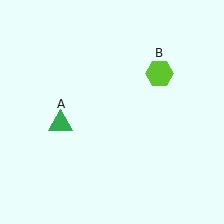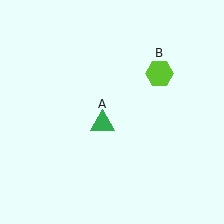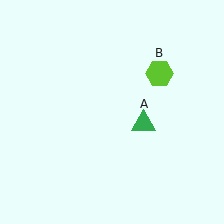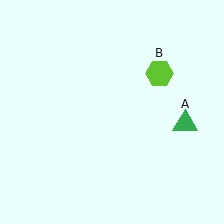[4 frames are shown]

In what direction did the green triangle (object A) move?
The green triangle (object A) moved right.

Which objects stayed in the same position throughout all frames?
Lime hexagon (object B) remained stationary.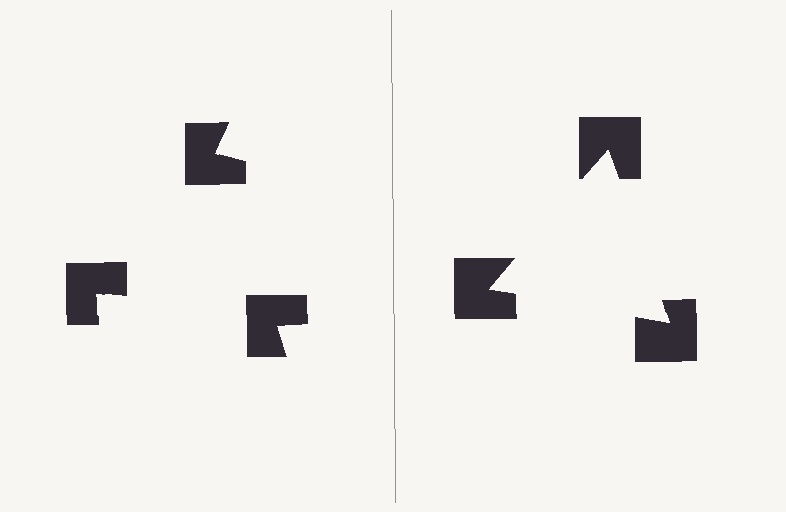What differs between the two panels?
The notched squares are positioned identically on both sides; only the wedge orientations differ. On the right they align to a triangle; on the left they are misaligned.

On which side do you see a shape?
An illusory triangle appears on the right side. On the left side the wedge cuts are rotated, so no coherent shape forms.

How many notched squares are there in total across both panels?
6 — 3 on each side.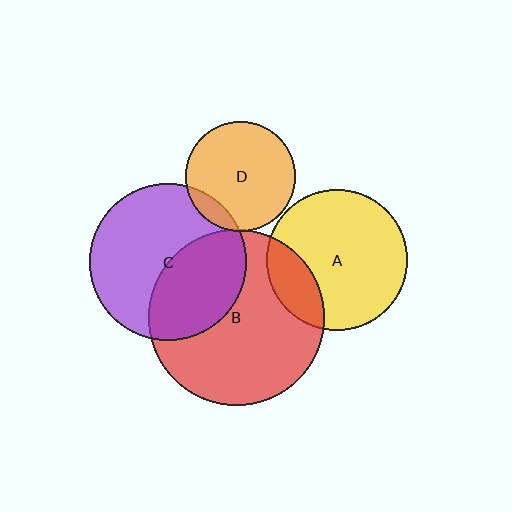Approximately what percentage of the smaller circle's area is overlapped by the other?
Approximately 5%.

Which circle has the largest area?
Circle B (red).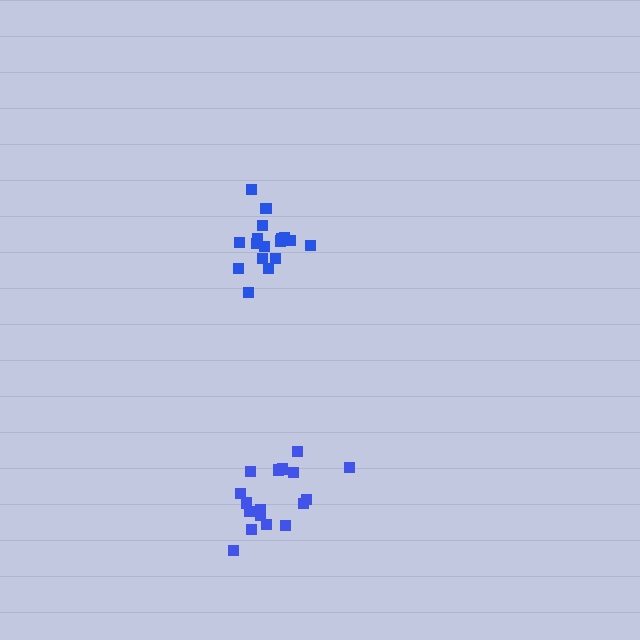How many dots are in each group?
Group 1: 17 dots, Group 2: 17 dots (34 total).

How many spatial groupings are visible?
There are 2 spatial groupings.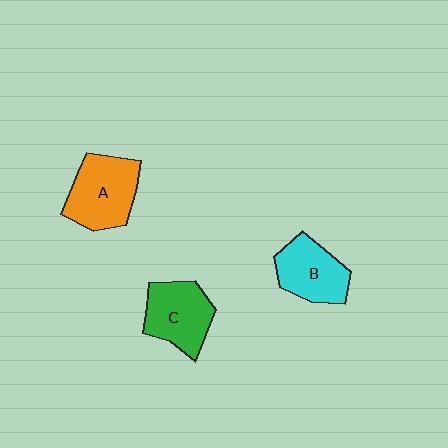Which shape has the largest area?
Shape A (orange).